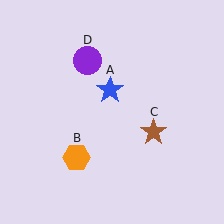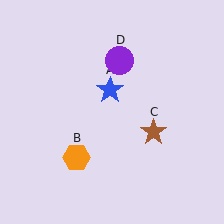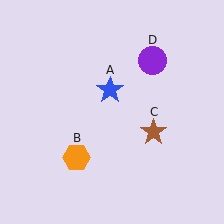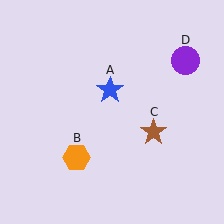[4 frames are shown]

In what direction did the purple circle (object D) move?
The purple circle (object D) moved right.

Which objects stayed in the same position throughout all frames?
Blue star (object A) and orange hexagon (object B) and brown star (object C) remained stationary.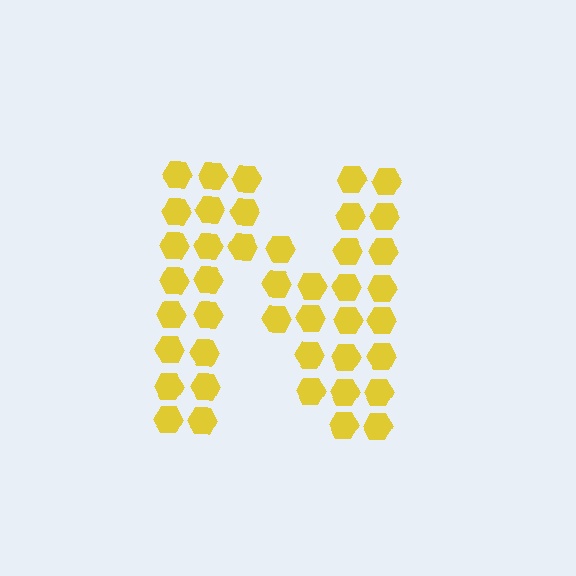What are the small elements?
The small elements are hexagons.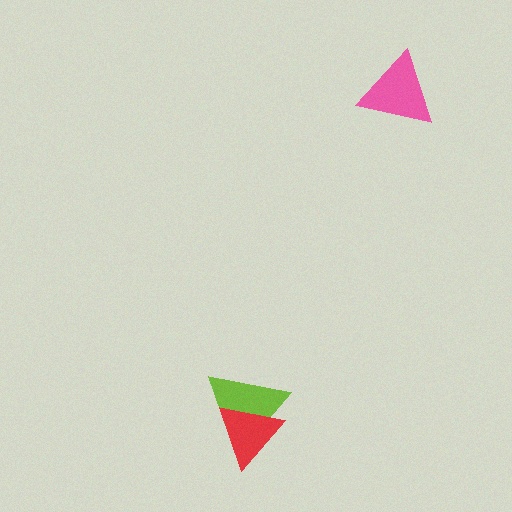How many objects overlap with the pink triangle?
0 objects overlap with the pink triangle.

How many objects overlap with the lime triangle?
1 object overlaps with the lime triangle.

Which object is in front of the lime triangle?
The red triangle is in front of the lime triangle.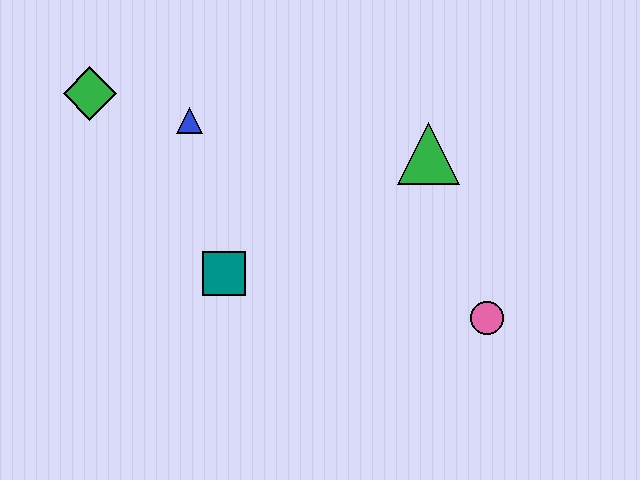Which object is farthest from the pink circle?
The green diamond is farthest from the pink circle.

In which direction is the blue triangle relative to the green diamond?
The blue triangle is to the right of the green diamond.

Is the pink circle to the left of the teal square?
No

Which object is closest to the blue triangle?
The green diamond is closest to the blue triangle.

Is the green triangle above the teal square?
Yes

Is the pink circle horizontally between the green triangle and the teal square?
No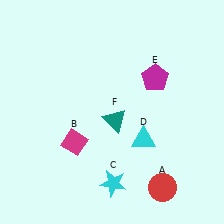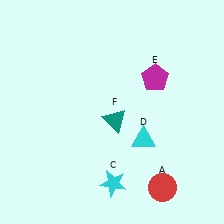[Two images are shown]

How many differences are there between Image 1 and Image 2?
There is 1 difference between the two images.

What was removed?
The magenta diamond (B) was removed in Image 2.